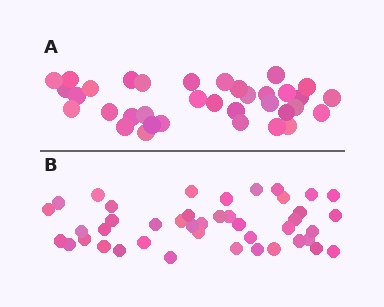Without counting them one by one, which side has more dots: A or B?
Region B (the bottom region) has more dots.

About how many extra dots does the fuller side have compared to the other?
Region B has roughly 8 or so more dots than region A.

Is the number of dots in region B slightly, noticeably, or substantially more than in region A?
Region B has only slightly more — the two regions are fairly close. The ratio is roughly 1.2 to 1.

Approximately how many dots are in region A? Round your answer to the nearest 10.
About 40 dots. (The exact count is 35, which rounds to 40.)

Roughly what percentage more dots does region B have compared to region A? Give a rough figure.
About 25% more.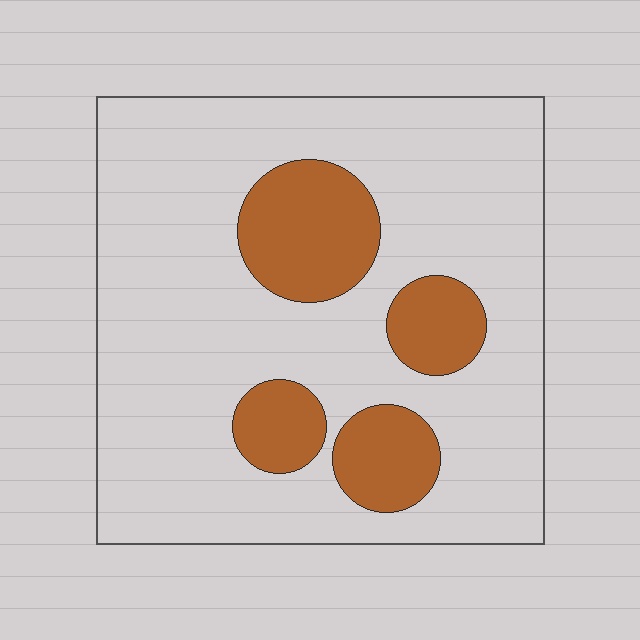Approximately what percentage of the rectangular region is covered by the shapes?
Approximately 20%.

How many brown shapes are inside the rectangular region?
4.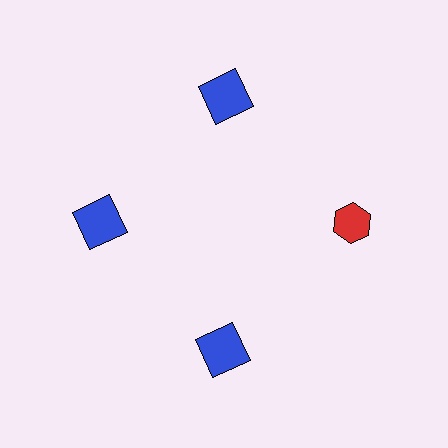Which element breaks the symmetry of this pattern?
The red hexagon at roughly the 3 o'clock position breaks the symmetry. All other shapes are blue squares.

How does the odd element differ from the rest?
It differs in both color (red instead of blue) and shape (hexagon instead of square).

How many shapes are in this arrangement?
There are 4 shapes arranged in a ring pattern.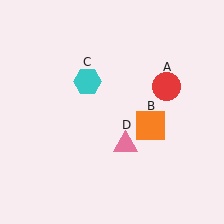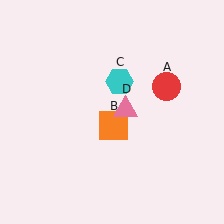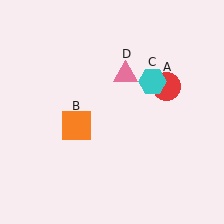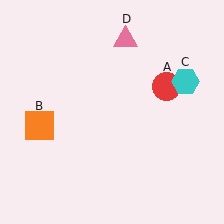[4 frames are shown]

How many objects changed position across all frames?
3 objects changed position: orange square (object B), cyan hexagon (object C), pink triangle (object D).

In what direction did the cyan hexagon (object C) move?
The cyan hexagon (object C) moved right.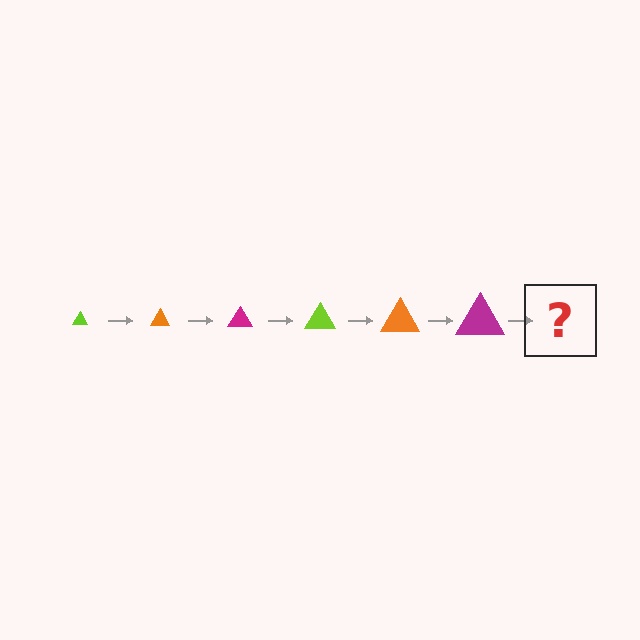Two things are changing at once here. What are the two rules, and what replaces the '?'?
The two rules are that the triangle grows larger each step and the color cycles through lime, orange, and magenta. The '?' should be a lime triangle, larger than the previous one.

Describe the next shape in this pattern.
It should be a lime triangle, larger than the previous one.